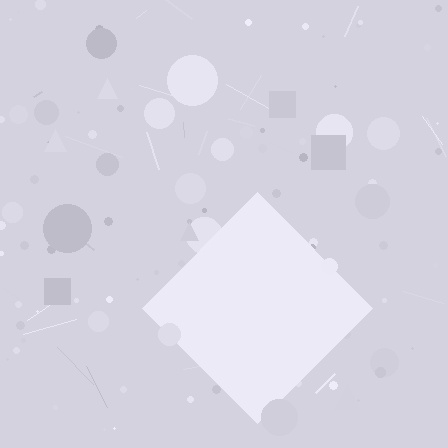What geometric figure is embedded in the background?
A diamond is embedded in the background.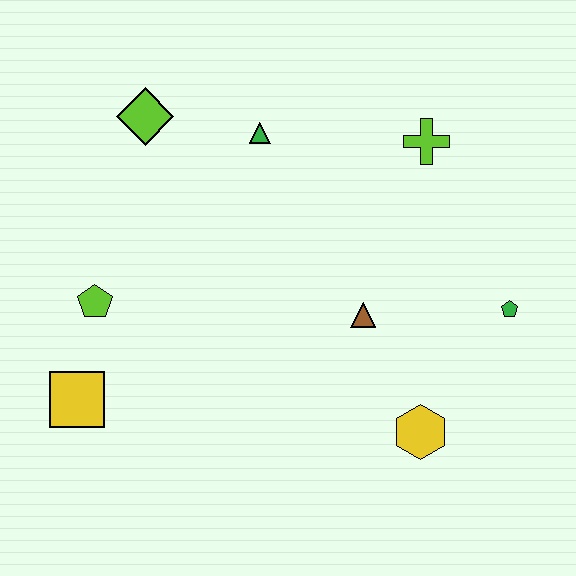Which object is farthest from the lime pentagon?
The green pentagon is farthest from the lime pentagon.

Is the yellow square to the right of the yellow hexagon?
No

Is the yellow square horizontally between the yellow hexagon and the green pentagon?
No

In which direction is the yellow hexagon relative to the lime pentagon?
The yellow hexagon is to the right of the lime pentagon.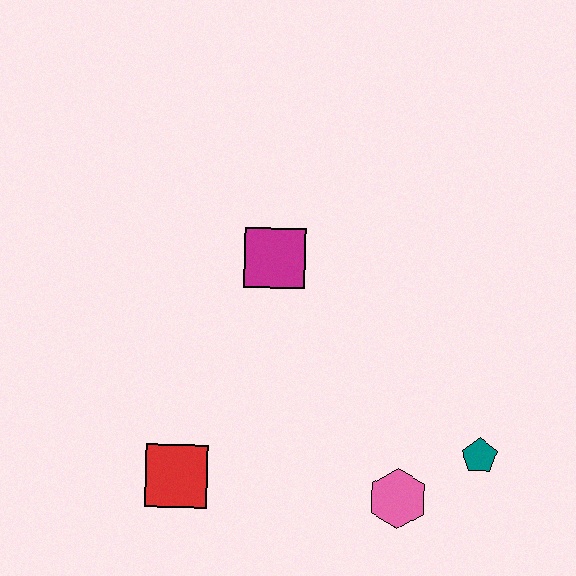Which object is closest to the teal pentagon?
The pink hexagon is closest to the teal pentagon.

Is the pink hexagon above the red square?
No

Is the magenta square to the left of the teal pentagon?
Yes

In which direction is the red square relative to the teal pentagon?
The red square is to the left of the teal pentagon.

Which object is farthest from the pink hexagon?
The magenta square is farthest from the pink hexagon.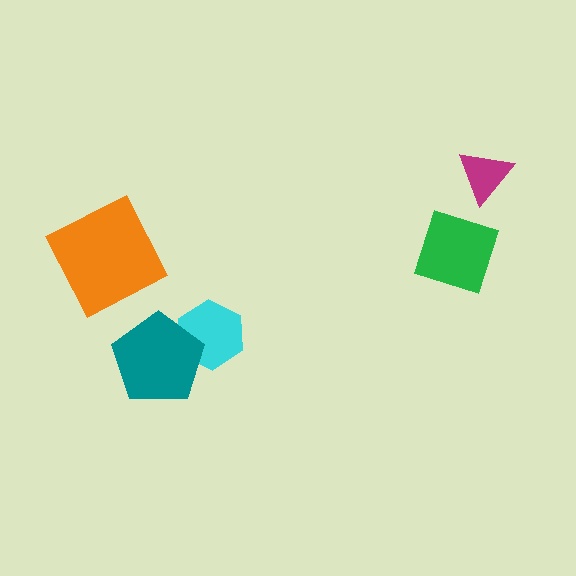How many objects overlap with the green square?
0 objects overlap with the green square.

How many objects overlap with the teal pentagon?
1 object overlaps with the teal pentagon.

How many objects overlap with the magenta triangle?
0 objects overlap with the magenta triangle.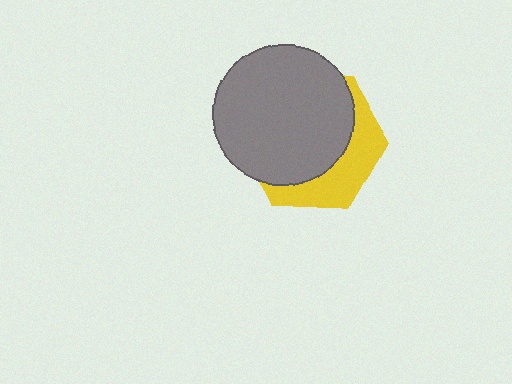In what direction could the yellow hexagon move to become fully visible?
The yellow hexagon could move toward the lower-right. That would shift it out from behind the gray circle entirely.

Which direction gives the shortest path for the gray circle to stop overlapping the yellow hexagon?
Moving toward the upper-left gives the shortest separation.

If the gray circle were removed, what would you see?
You would see the complete yellow hexagon.